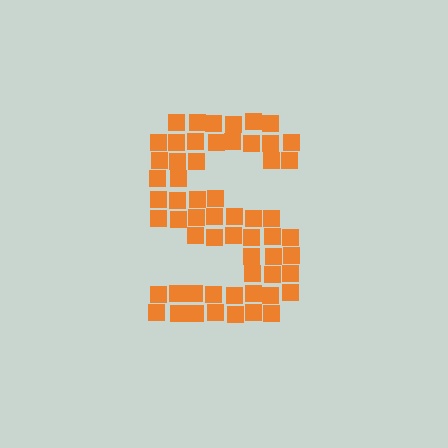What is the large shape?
The large shape is the letter S.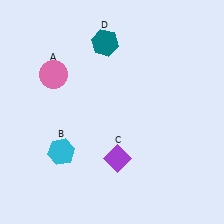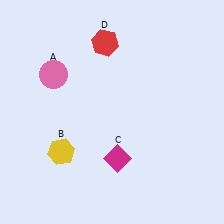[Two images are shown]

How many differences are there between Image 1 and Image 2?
There are 3 differences between the two images.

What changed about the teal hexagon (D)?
In Image 1, D is teal. In Image 2, it changed to red.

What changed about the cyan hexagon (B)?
In Image 1, B is cyan. In Image 2, it changed to yellow.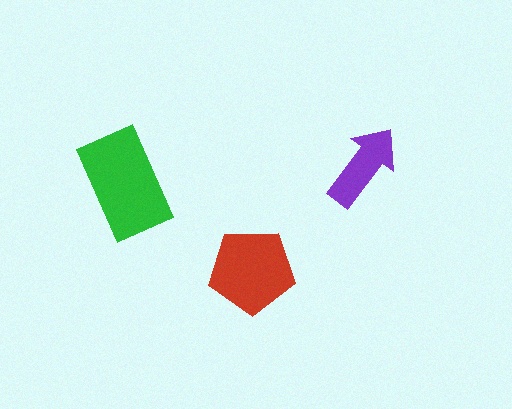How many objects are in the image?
There are 3 objects in the image.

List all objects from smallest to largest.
The purple arrow, the red pentagon, the green rectangle.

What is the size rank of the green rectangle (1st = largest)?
1st.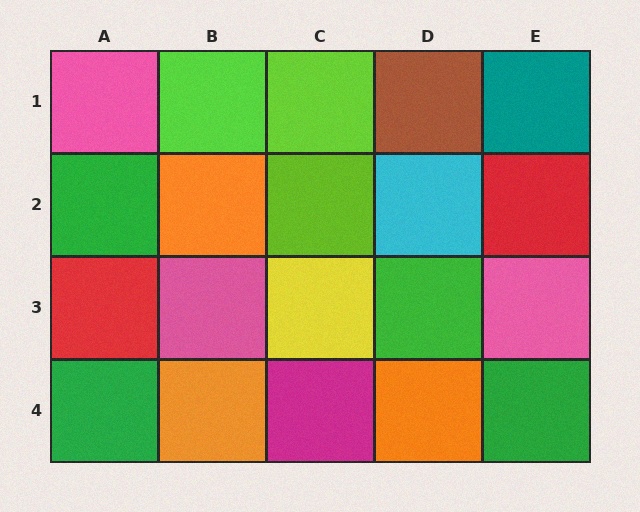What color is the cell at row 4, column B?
Orange.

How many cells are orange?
3 cells are orange.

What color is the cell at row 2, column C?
Lime.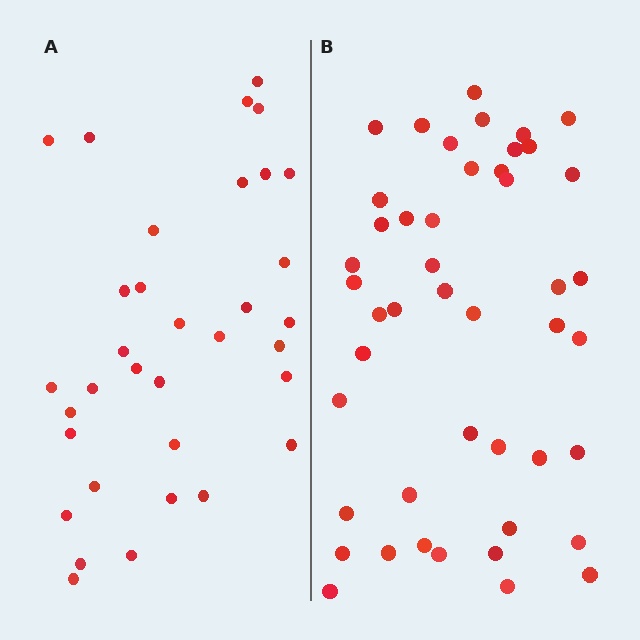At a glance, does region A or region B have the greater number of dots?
Region B (the right region) has more dots.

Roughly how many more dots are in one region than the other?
Region B has roughly 12 or so more dots than region A.